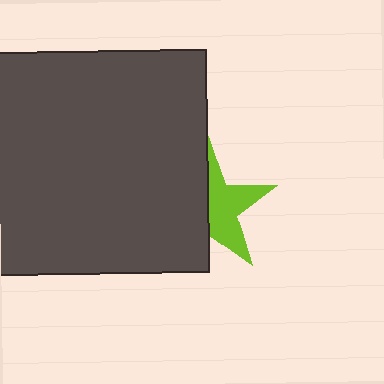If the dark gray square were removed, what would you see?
You would see the complete lime star.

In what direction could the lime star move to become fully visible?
The lime star could move right. That would shift it out from behind the dark gray square entirely.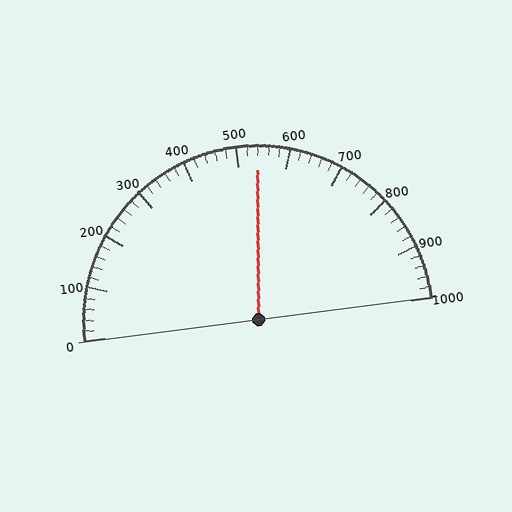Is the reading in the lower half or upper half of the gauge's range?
The reading is in the upper half of the range (0 to 1000).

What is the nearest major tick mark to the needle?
The nearest major tick mark is 500.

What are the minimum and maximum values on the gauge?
The gauge ranges from 0 to 1000.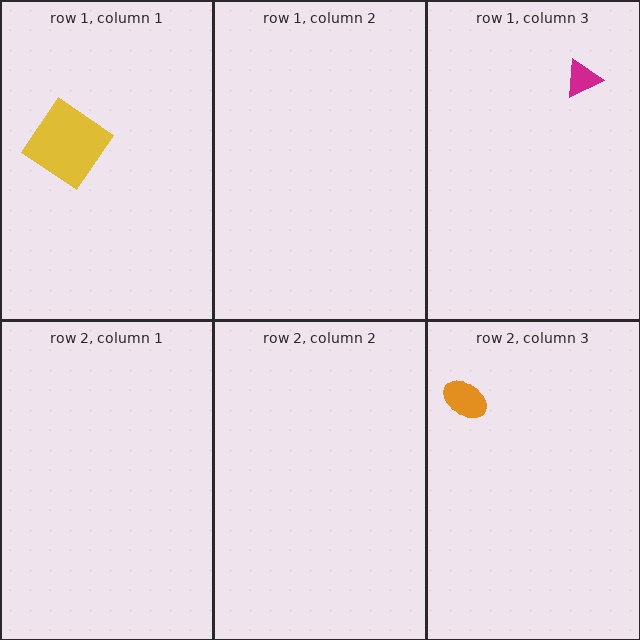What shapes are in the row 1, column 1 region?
The yellow diamond.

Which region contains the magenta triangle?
The row 1, column 3 region.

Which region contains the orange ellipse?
The row 2, column 3 region.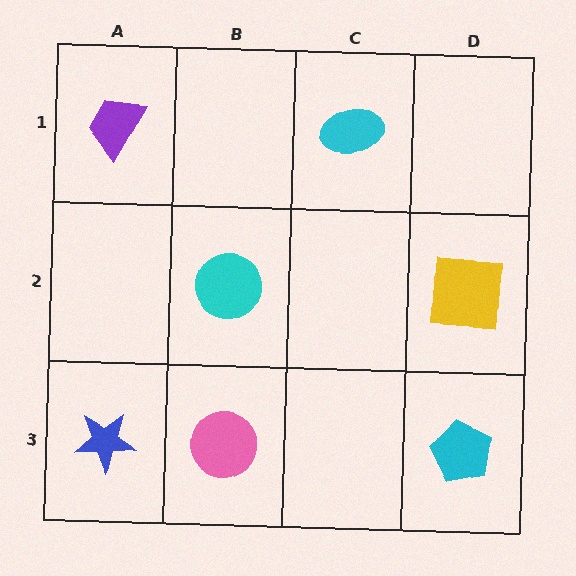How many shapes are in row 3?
3 shapes.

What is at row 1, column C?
A cyan ellipse.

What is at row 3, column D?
A cyan pentagon.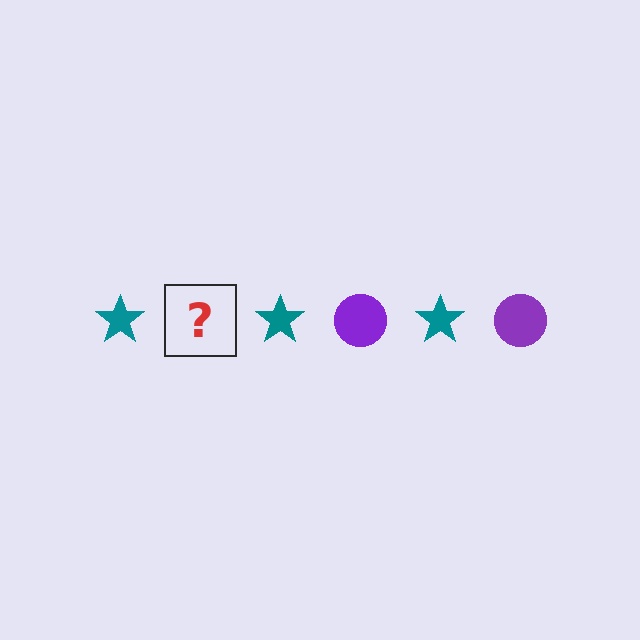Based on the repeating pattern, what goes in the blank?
The blank should be a purple circle.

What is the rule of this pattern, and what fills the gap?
The rule is that the pattern alternates between teal star and purple circle. The gap should be filled with a purple circle.